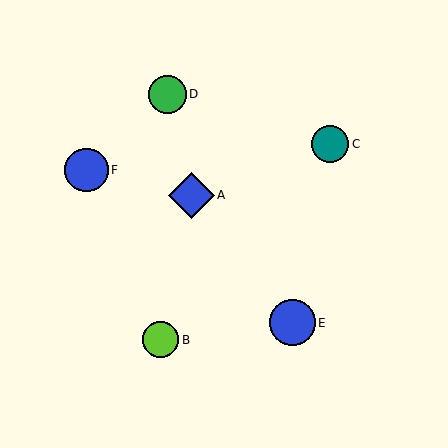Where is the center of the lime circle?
The center of the lime circle is at (161, 340).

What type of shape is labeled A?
Shape A is a blue diamond.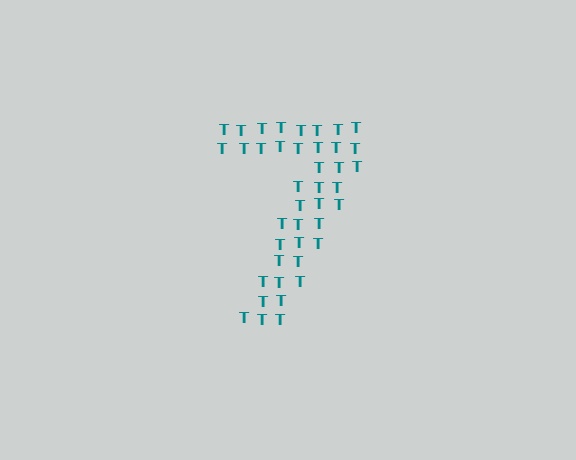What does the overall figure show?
The overall figure shows the digit 7.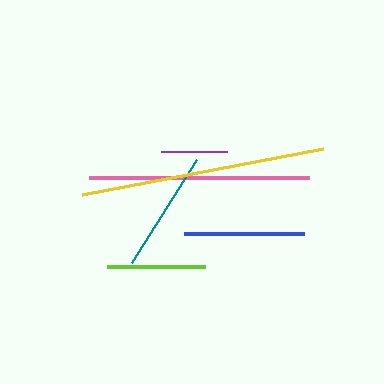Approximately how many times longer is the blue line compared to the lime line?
The blue line is approximately 1.2 times the length of the lime line.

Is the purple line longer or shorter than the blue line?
The blue line is longer than the purple line.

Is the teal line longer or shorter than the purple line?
The teal line is longer than the purple line.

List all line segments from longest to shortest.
From longest to shortest: yellow, pink, teal, blue, lime, purple.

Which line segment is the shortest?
The purple line is the shortest at approximately 66 pixels.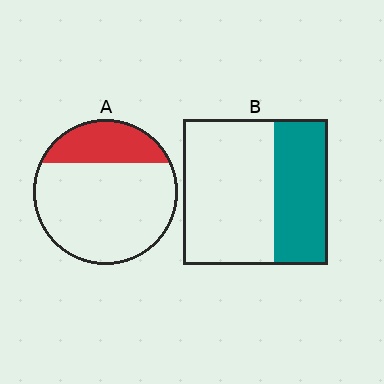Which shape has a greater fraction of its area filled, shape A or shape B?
Shape B.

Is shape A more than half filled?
No.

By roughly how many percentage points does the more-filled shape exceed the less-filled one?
By roughly 10 percentage points (B over A).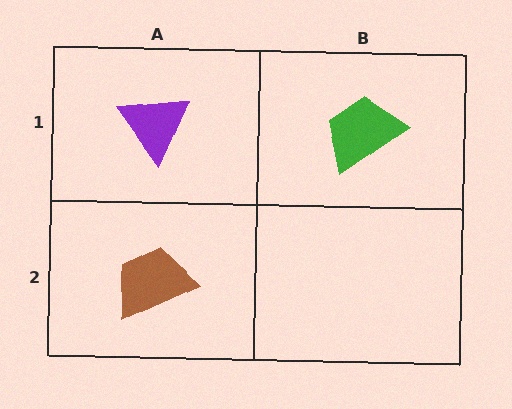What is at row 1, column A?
A purple triangle.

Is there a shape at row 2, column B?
No, that cell is empty.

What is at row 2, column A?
A brown trapezoid.